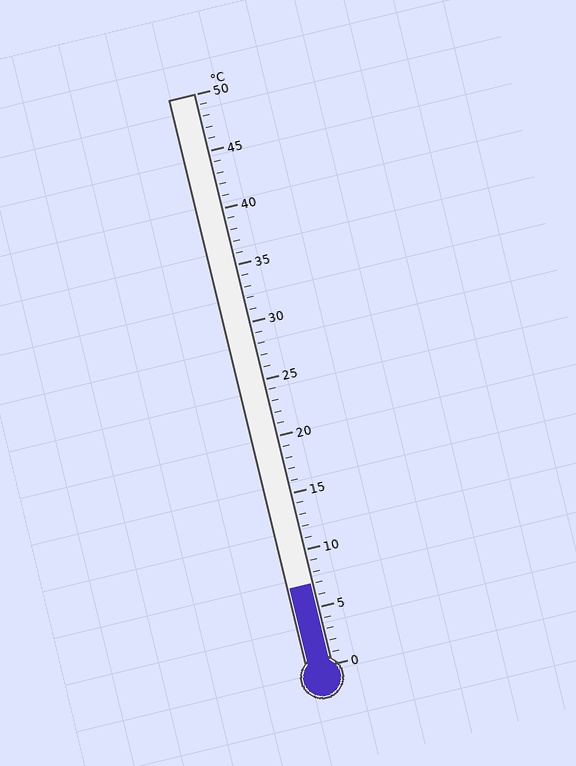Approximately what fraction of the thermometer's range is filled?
The thermometer is filled to approximately 15% of its range.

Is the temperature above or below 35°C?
The temperature is below 35°C.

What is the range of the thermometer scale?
The thermometer scale ranges from 0°C to 50°C.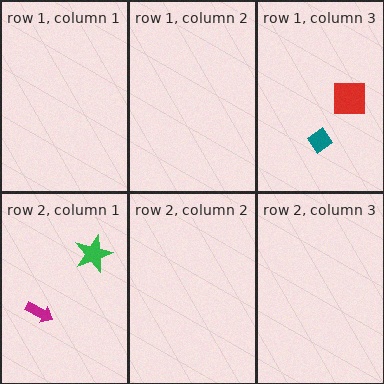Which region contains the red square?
The row 1, column 3 region.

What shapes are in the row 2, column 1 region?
The green star, the magenta arrow.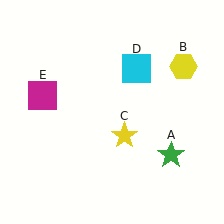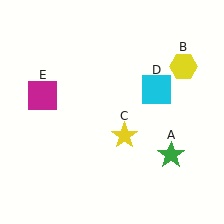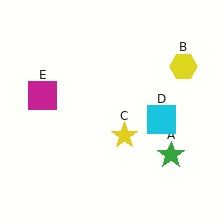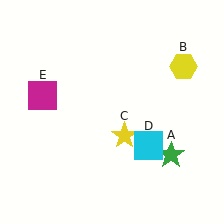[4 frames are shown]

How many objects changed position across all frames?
1 object changed position: cyan square (object D).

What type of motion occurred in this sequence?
The cyan square (object D) rotated clockwise around the center of the scene.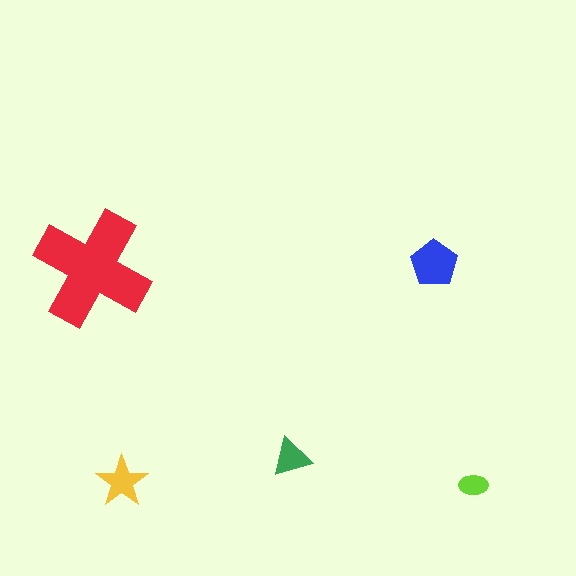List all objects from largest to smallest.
The red cross, the blue pentagon, the yellow star, the green triangle, the lime ellipse.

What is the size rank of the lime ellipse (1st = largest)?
5th.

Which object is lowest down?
The lime ellipse is bottommost.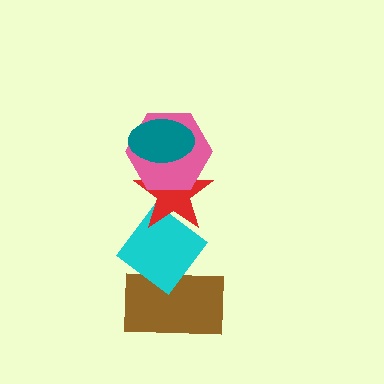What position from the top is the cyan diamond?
The cyan diamond is 4th from the top.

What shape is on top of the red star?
The pink hexagon is on top of the red star.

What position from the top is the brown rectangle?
The brown rectangle is 5th from the top.